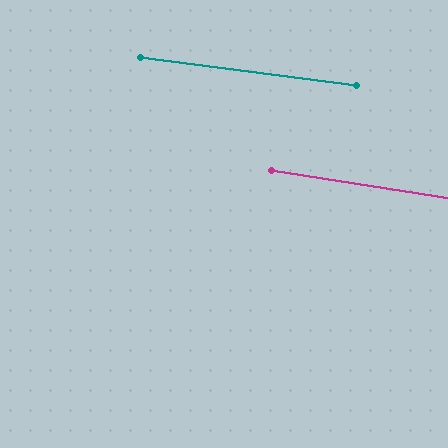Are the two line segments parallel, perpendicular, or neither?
Parallel — their directions differ by only 1.4°.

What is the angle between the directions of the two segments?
Approximately 1 degree.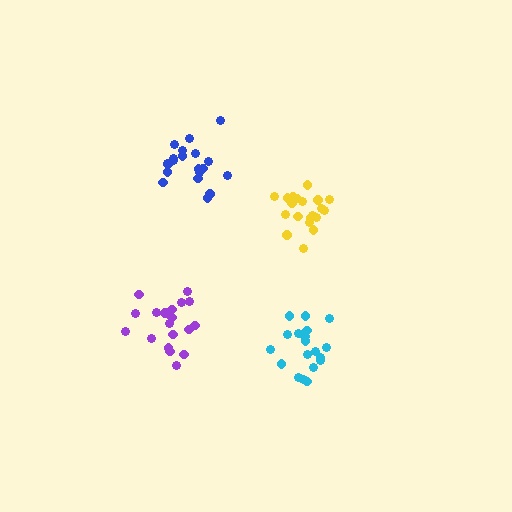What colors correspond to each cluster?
The clusters are colored: blue, purple, yellow, cyan.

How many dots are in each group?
Group 1: 20 dots, Group 2: 19 dots, Group 3: 20 dots, Group 4: 19 dots (78 total).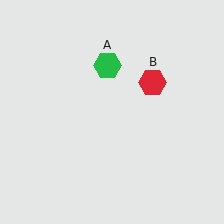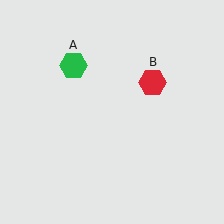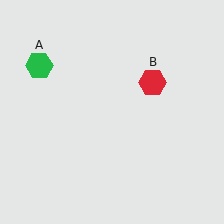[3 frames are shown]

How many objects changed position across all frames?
1 object changed position: green hexagon (object A).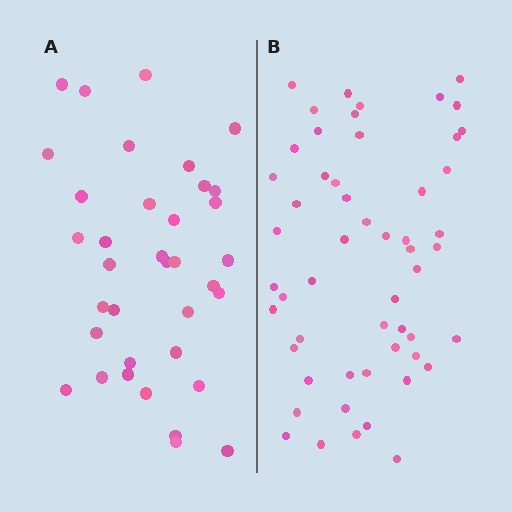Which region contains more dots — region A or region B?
Region B (the right region) has more dots.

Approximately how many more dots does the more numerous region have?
Region B has approximately 20 more dots than region A.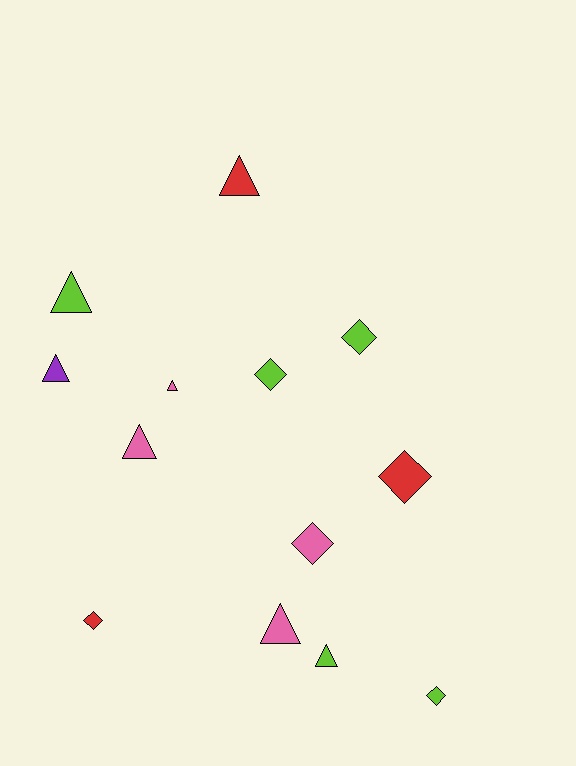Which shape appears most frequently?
Triangle, with 7 objects.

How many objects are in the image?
There are 13 objects.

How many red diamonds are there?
There are 2 red diamonds.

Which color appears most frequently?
Lime, with 5 objects.